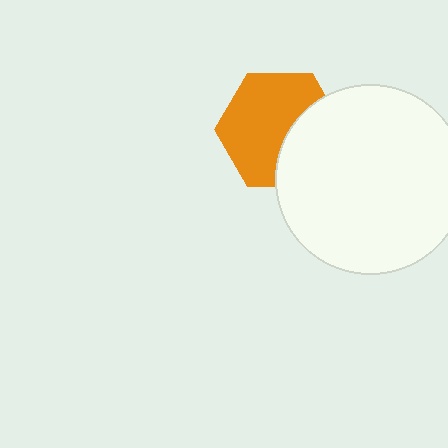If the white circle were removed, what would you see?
You would see the complete orange hexagon.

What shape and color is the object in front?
The object in front is a white circle.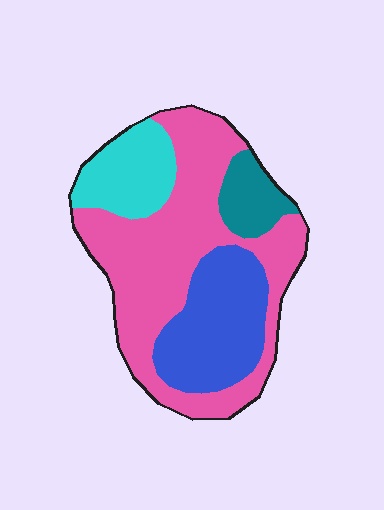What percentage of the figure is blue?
Blue takes up about one quarter (1/4) of the figure.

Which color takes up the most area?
Pink, at roughly 55%.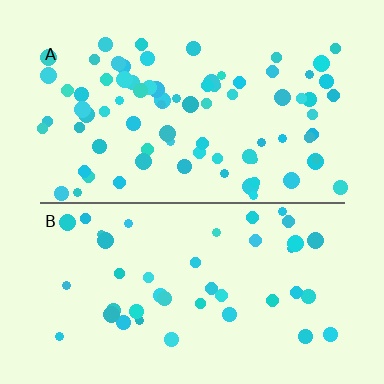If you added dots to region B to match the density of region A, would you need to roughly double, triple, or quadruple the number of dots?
Approximately double.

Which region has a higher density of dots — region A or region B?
A (the top).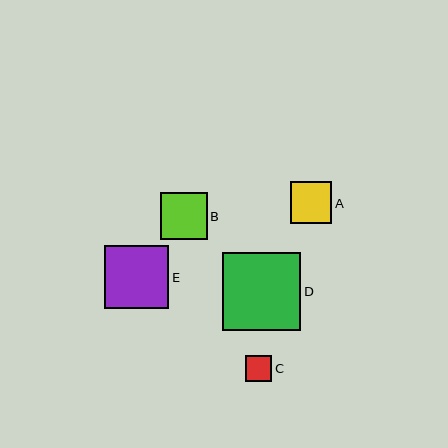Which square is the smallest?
Square C is the smallest with a size of approximately 26 pixels.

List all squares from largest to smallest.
From largest to smallest: D, E, B, A, C.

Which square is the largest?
Square D is the largest with a size of approximately 79 pixels.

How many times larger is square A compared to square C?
Square A is approximately 1.6 times the size of square C.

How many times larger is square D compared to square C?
Square D is approximately 3.0 times the size of square C.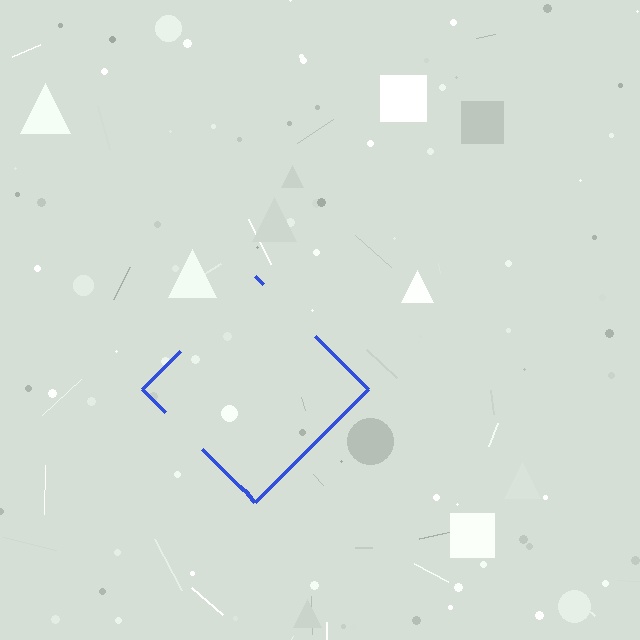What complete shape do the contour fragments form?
The contour fragments form a diamond.